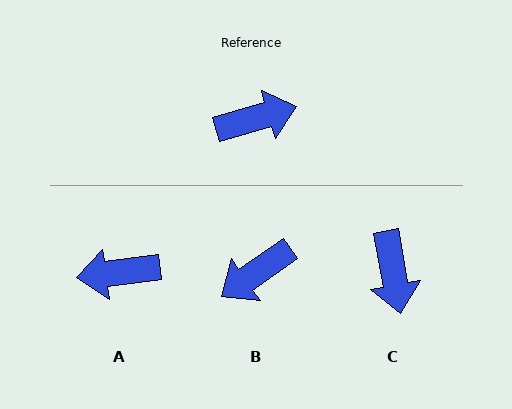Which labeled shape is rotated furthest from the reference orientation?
A, about 171 degrees away.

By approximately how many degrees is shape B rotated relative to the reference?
Approximately 161 degrees clockwise.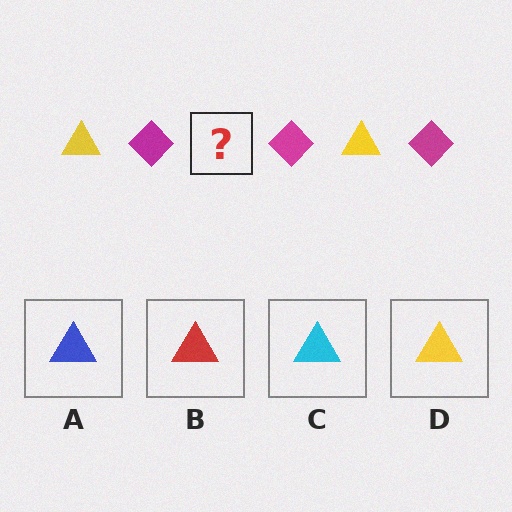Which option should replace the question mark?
Option D.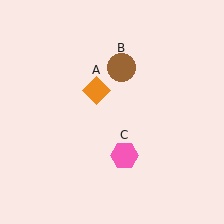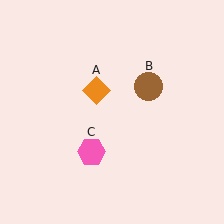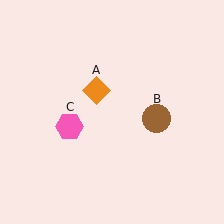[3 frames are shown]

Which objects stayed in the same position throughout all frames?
Orange diamond (object A) remained stationary.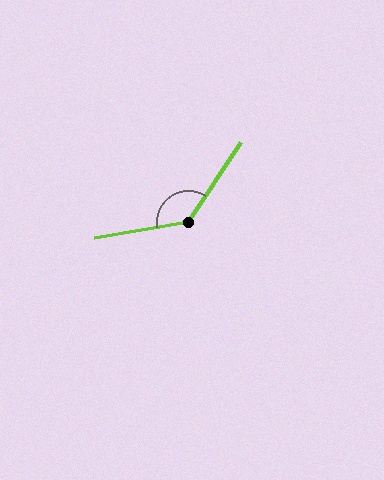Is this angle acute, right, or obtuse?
It is obtuse.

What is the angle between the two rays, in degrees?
Approximately 133 degrees.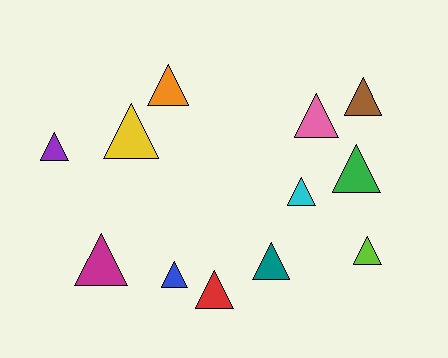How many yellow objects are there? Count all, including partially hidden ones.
There is 1 yellow object.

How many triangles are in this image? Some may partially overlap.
There are 12 triangles.